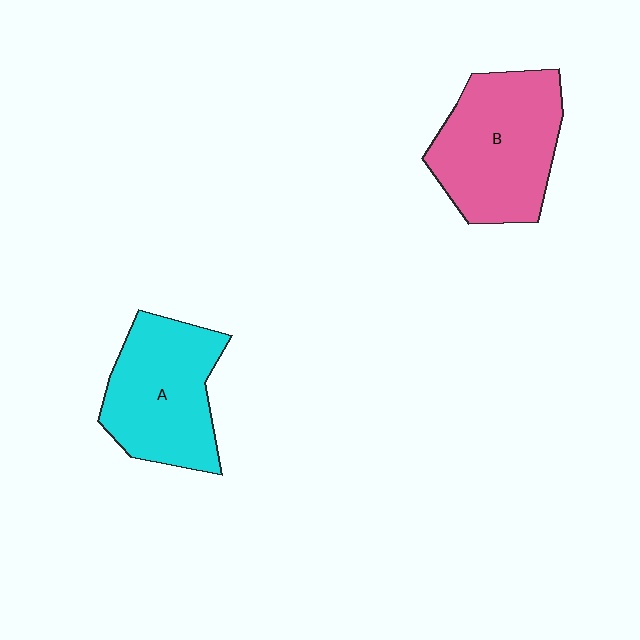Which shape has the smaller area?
Shape A (cyan).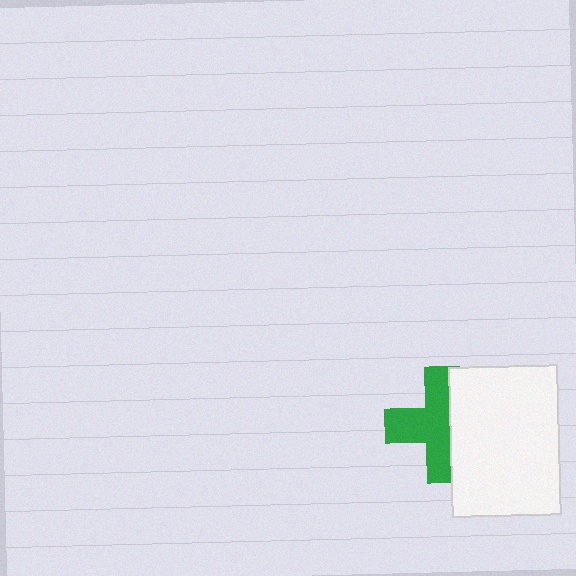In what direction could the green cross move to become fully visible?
The green cross could move left. That would shift it out from behind the white rectangle entirely.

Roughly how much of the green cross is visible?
About half of it is visible (roughly 60%).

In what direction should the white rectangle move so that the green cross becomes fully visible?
The white rectangle should move right. That is the shortest direction to clear the overlap and leave the green cross fully visible.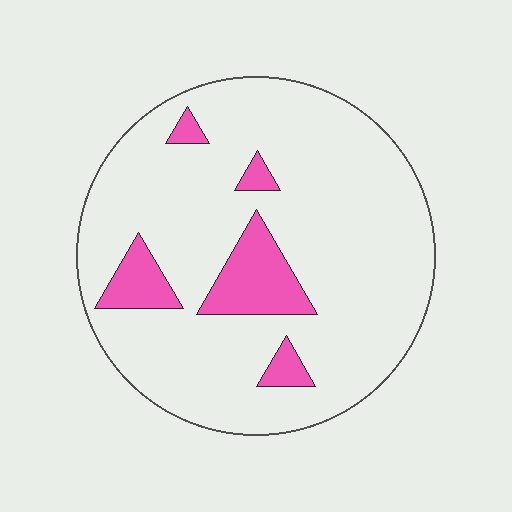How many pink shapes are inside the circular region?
5.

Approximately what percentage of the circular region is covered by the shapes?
Approximately 15%.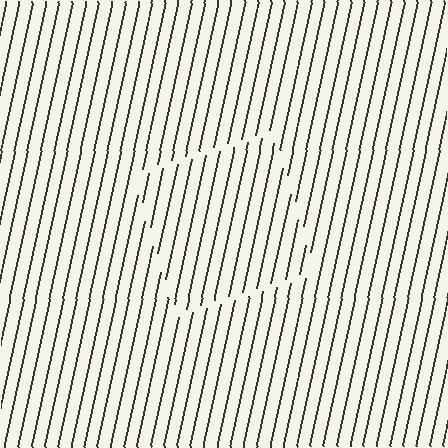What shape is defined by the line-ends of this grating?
An illusory square. The interior of the shape contains the same grating, shifted by half a period — the contour is defined by the phase discontinuity where line-ends from the inner and outer gratings abut.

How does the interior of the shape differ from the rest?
The interior of the shape contains the same grating, shifted by half a period — the contour is defined by the phase discontinuity where line-ends from the inner and outer gratings abut.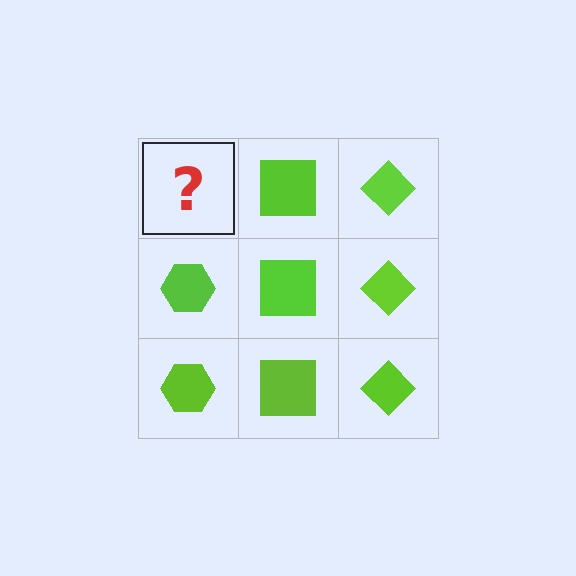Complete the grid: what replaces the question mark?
The question mark should be replaced with a lime hexagon.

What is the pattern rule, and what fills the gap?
The rule is that each column has a consistent shape. The gap should be filled with a lime hexagon.